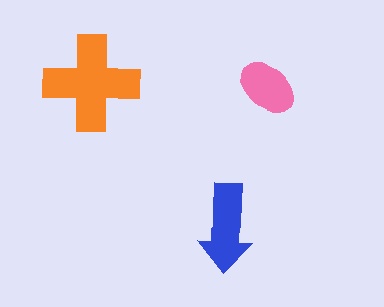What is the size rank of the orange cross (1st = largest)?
1st.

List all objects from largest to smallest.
The orange cross, the blue arrow, the pink ellipse.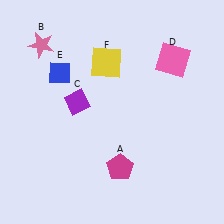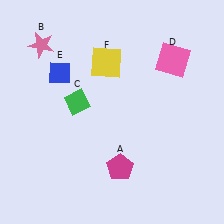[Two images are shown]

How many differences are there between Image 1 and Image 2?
There is 1 difference between the two images.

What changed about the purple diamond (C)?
In Image 1, C is purple. In Image 2, it changed to green.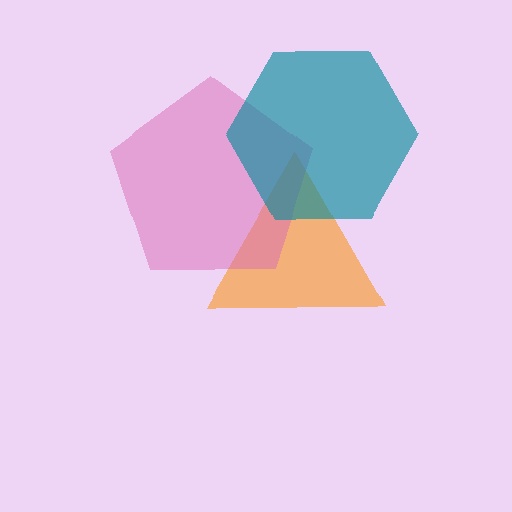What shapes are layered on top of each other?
The layered shapes are: an orange triangle, a pink pentagon, a teal hexagon.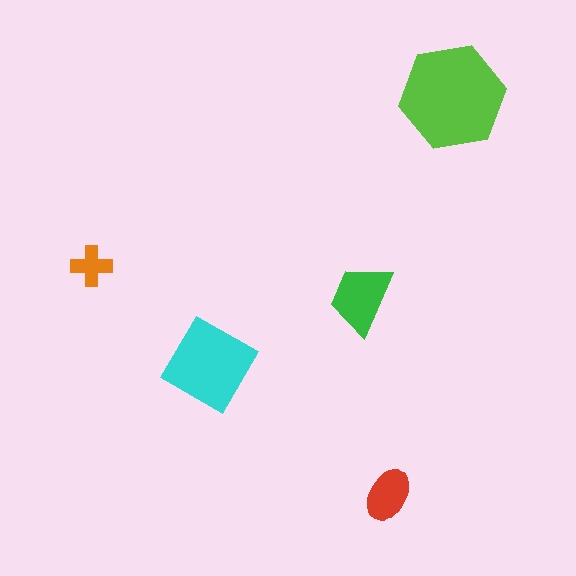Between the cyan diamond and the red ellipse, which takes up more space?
The cyan diamond.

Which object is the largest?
The lime hexagon.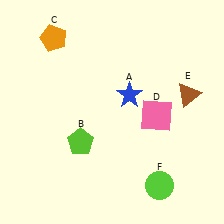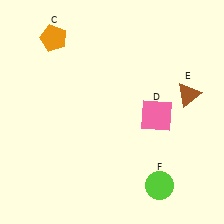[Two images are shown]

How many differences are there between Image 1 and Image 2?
There are 2 differences between the two images.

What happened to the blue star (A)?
The blue star (A) was removed in Image 2. It was in the top-right area of Image 1.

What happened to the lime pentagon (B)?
The lime pentagon (B) was removed in Image 2. It was in the bottom-left area of Image 1.